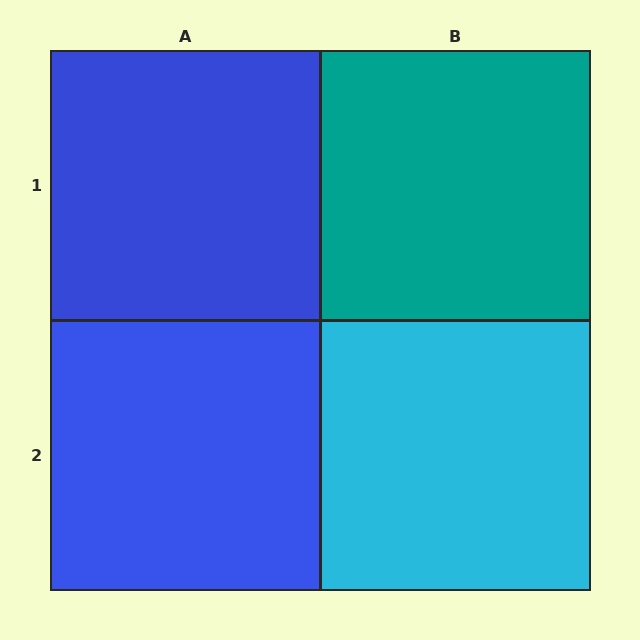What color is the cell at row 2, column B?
Cyan.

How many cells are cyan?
1 cell is cyan.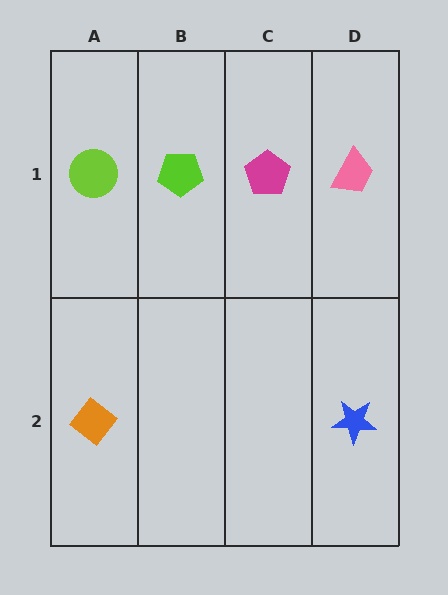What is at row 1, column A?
A lime circle.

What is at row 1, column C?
A magenta pentagon.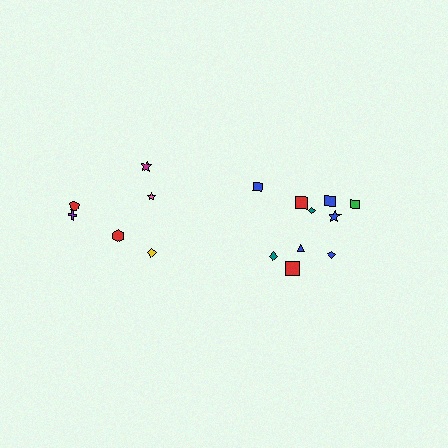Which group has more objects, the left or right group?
The right group.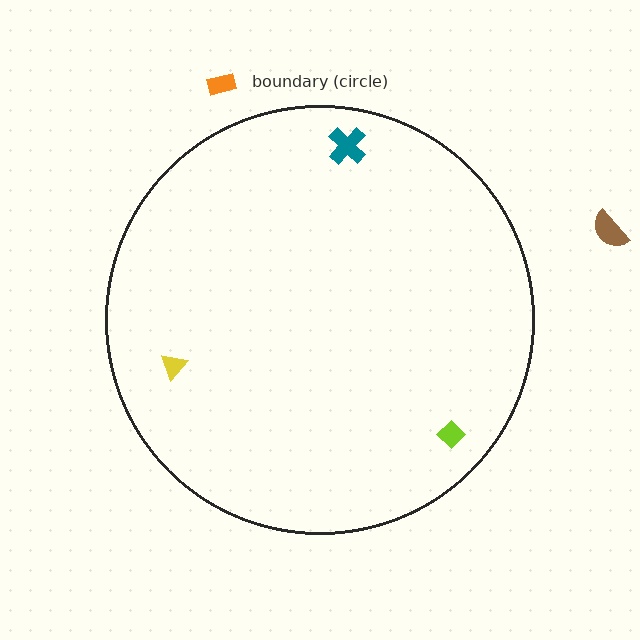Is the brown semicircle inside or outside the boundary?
Outside.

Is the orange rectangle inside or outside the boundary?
Outside.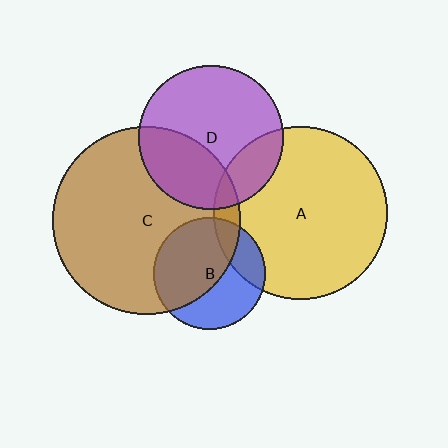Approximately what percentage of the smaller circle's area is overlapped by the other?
Approximately 5%.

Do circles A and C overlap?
Yes.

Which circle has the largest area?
Circle C (brown).